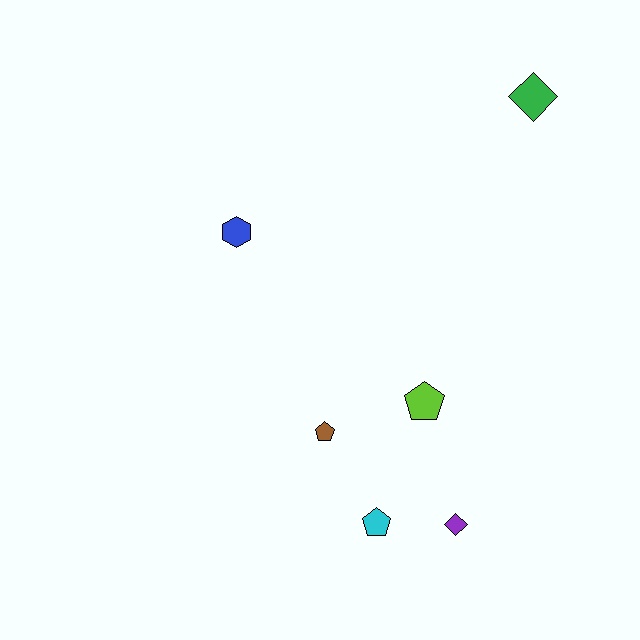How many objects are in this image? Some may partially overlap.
There are 6 objects.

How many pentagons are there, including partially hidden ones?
There are 3 pentagons.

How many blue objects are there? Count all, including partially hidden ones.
There is 1 blue object.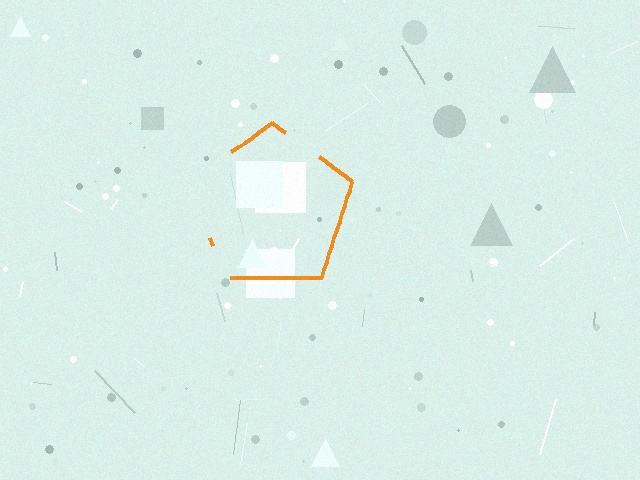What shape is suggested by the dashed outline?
The dashed outline suggests a pentagon.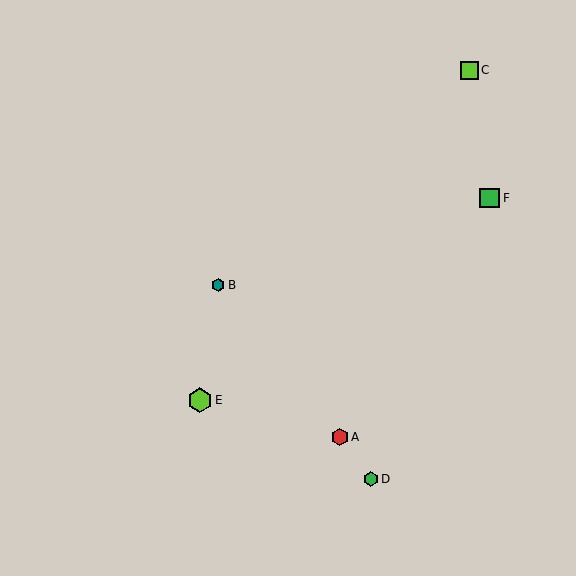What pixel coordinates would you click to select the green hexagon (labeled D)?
Click at (371, 479) to select the green hexagon D.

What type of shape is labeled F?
Shape F is a green square.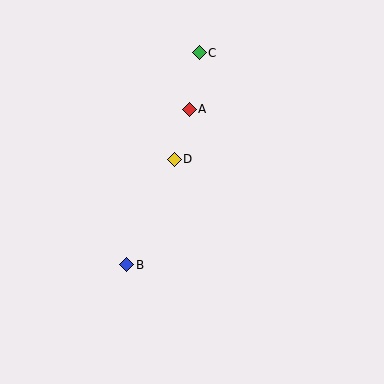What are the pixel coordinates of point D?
Point D is at (174, 159).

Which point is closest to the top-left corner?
Point C is closest to the top-left corner.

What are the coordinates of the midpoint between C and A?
The midpoint between C and A is at (194, 81).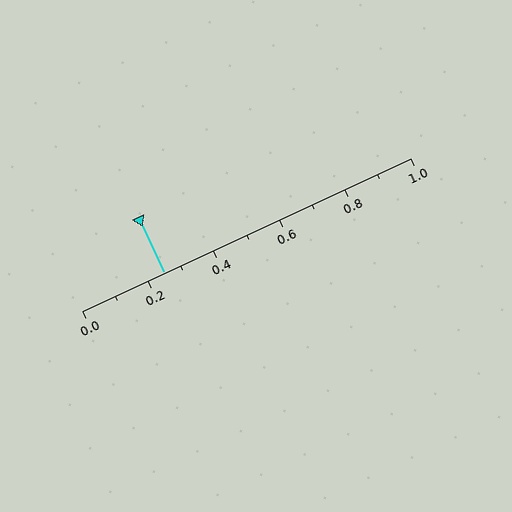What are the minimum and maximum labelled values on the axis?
The axis runs from 0.0 to 1.0.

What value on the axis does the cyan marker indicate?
The marker indicates approximately 0.25.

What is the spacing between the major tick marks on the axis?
The major ticks are spaced 0.2 apart.